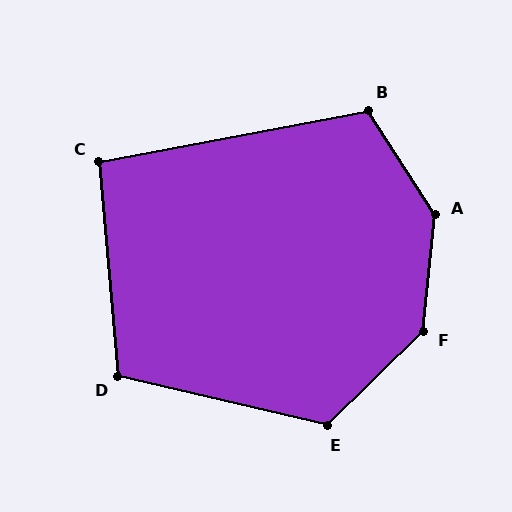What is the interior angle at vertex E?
Approximately 123 degrees (obtuse).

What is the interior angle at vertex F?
Approximately 140 degrees (obtuse).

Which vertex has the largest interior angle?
A, at approximately 142 degrees.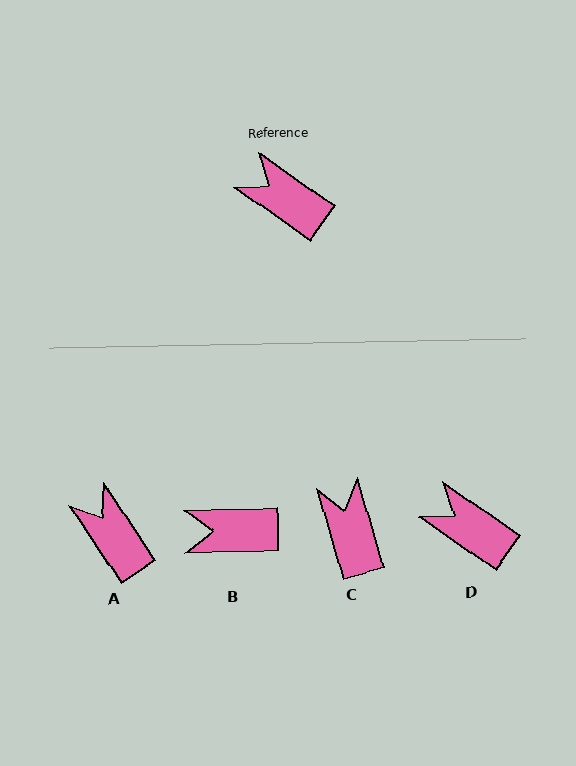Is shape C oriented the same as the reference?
No, it is off by about 39 degrees.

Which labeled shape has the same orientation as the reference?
D.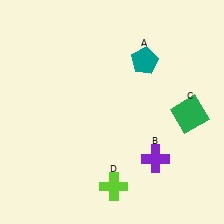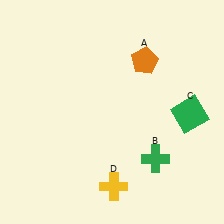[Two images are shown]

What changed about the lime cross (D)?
In Image 1, D is lime. In Image 2, it changed to yellow.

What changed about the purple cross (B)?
In Image 1, B is purple. In Image 2, it changed to green.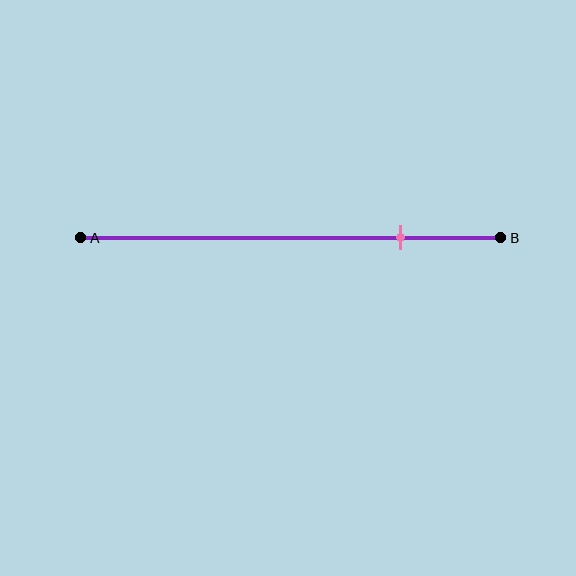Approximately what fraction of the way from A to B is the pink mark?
The pink mark is approximately 75% of the way from A to B.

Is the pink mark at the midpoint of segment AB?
No, the mark is at about 75% from A, not at the 50% midpoint.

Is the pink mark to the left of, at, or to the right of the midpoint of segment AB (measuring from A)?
The pink mark is to the right of the midpoint of segment AB.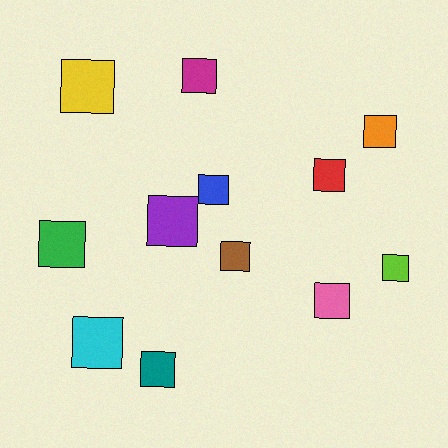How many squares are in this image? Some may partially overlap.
There are 12 squares.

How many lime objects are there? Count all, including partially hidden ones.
There is 1 lime object.